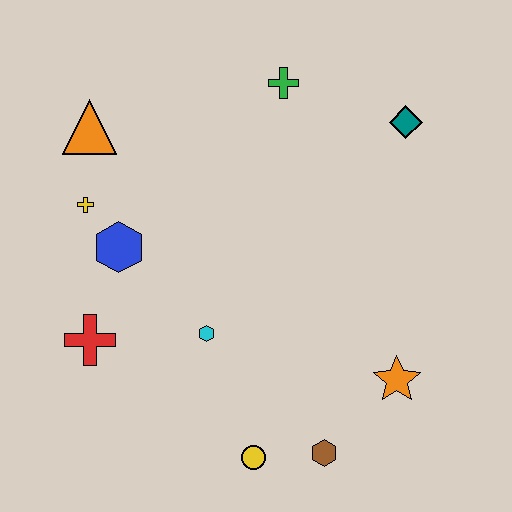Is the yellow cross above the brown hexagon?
Yes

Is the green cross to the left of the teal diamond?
Yes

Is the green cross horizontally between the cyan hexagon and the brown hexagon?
Yes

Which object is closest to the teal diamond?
The green cross is closest to the teal diamond.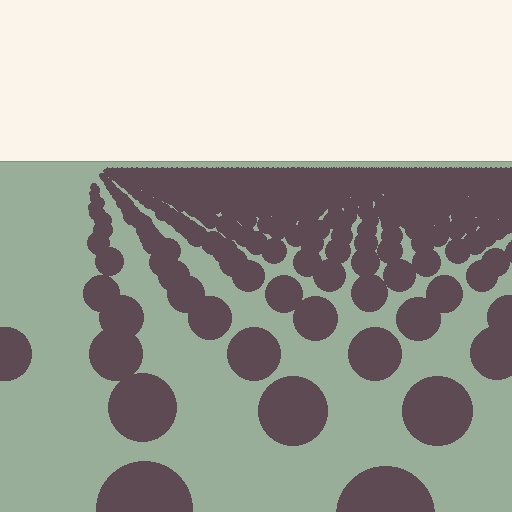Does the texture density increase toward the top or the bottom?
Density increases toward the top.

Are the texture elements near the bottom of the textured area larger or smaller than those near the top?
Larger. Near the bottom, elements are closer to the viewer and appear at a bigger on-screen size.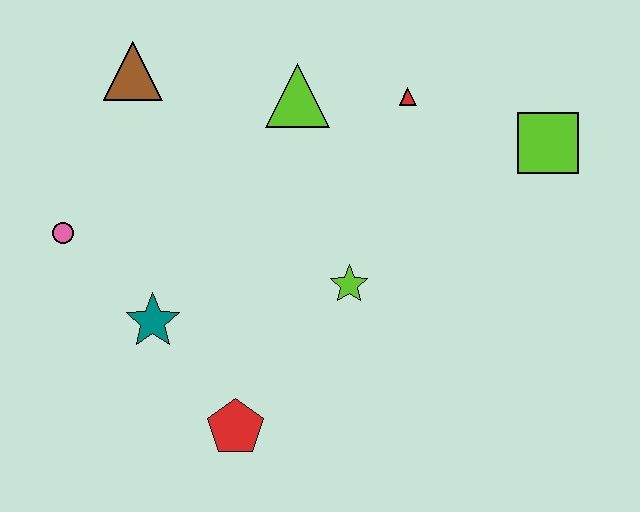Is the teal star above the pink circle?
No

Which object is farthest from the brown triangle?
The lime square is farthest from the brown triangle.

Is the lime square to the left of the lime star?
No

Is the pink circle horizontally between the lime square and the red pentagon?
No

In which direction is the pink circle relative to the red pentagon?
The pink circle is above the red pentagon.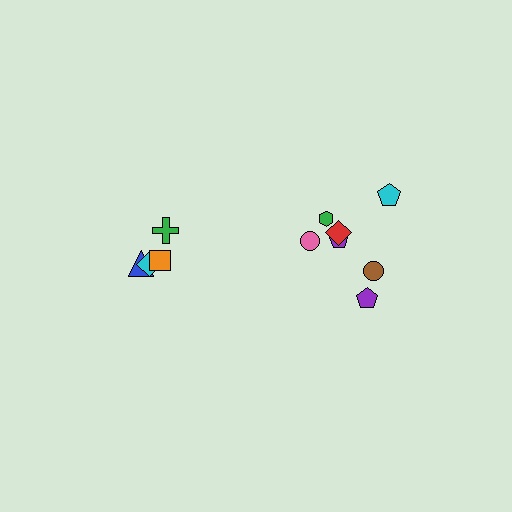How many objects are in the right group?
There are 7 objects.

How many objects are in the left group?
There are 4 objects.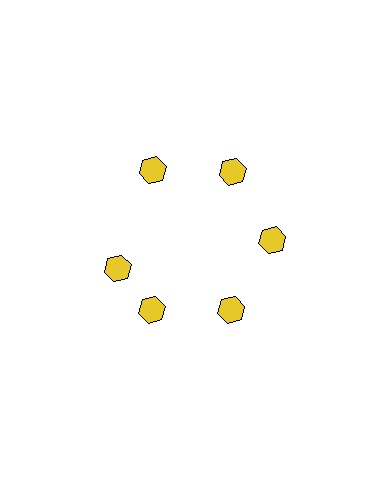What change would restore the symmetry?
The symmetry would be restored by rotating it back into even spacing with its neighbors so that all 6 hexagons sit at equal angles and equal distance from the center.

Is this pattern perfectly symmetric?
No. The 6 yellow hexagons are arranged in a ring, but one element near the 9 o'clock position is rotated out of alignment along the ring, breaking the 6-fold rotational symmetry.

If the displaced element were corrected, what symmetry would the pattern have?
It would have 6-fold rotational symmetry — the pattern would map onto itself every 60 degrees.